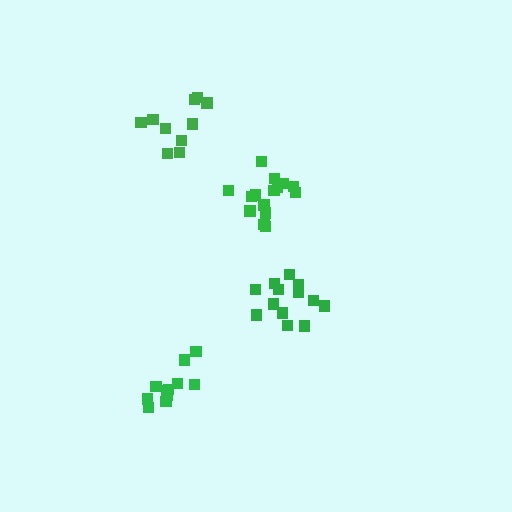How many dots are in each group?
Group 1: 13 dots, Group 2: 12 dots, Group 3: 10 dots, Group 4: 15 dots (50 total).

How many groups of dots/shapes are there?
There are 4 groups.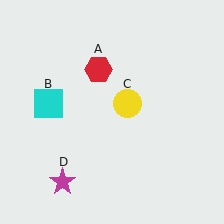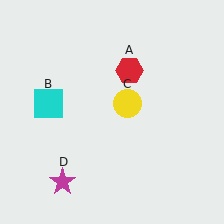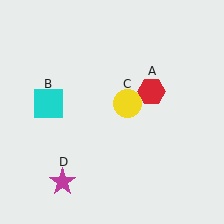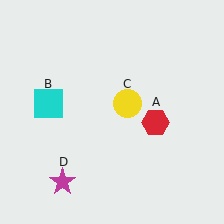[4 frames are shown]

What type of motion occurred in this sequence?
The red hexagon (object A) rotated clockwise around the center of the scene.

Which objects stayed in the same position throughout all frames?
Cyan square (object B) and yellow circle (object C) and magenta star (object D) remained stationary.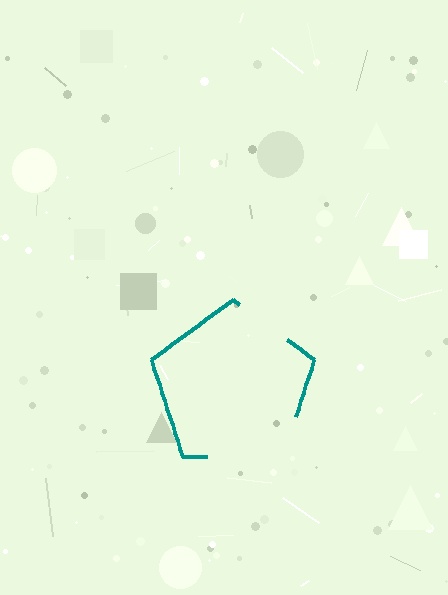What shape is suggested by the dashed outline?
The dashed outline suggests a pentagon.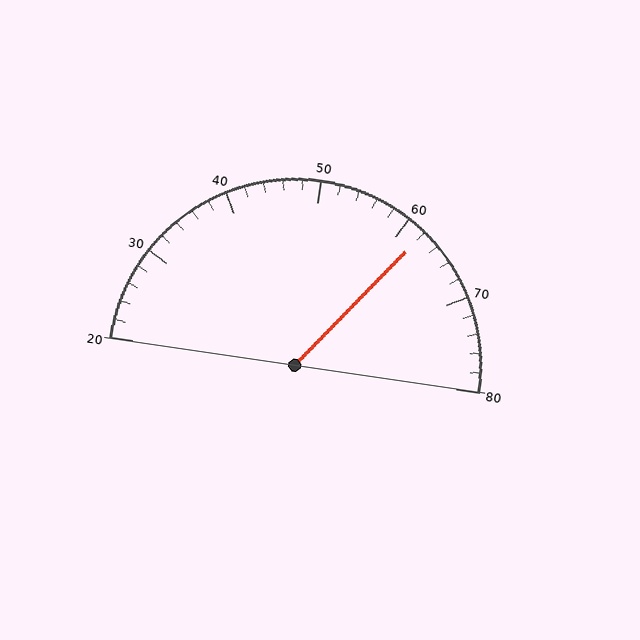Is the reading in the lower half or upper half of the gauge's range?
The reading is in the upper half of the range (20 to 80).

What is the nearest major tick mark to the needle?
The nearest major tick mark is 60.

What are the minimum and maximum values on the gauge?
The gauge ranges from 20 to 80.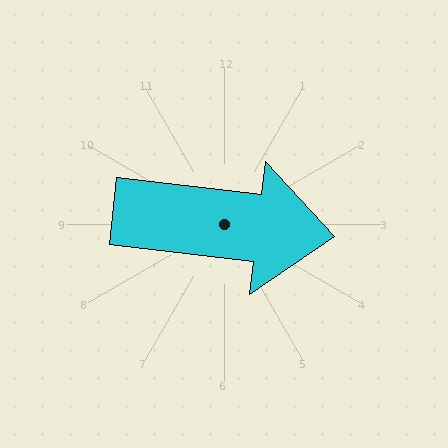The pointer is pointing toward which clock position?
Roughly 3 o'clock.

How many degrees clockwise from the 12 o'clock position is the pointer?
Approximately 97 degrees.